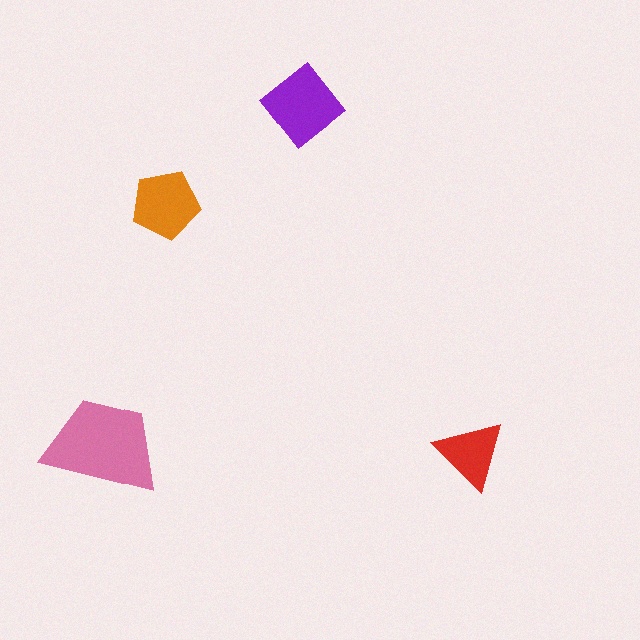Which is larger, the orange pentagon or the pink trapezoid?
The pink trapezoid.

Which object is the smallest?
The red triangle.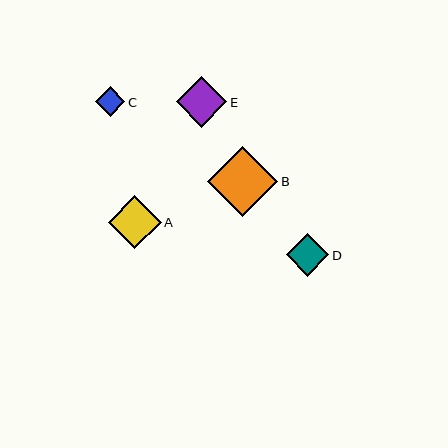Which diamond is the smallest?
Diamond C is the smallest with a size of approximately 29 pixels.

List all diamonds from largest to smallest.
From largest to smallest: B, A, E, D, C.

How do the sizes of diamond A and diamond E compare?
Diamond A and diamond E are approximately the same size.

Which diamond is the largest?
Diamond B is the largest with a size of approximately 70 pixels.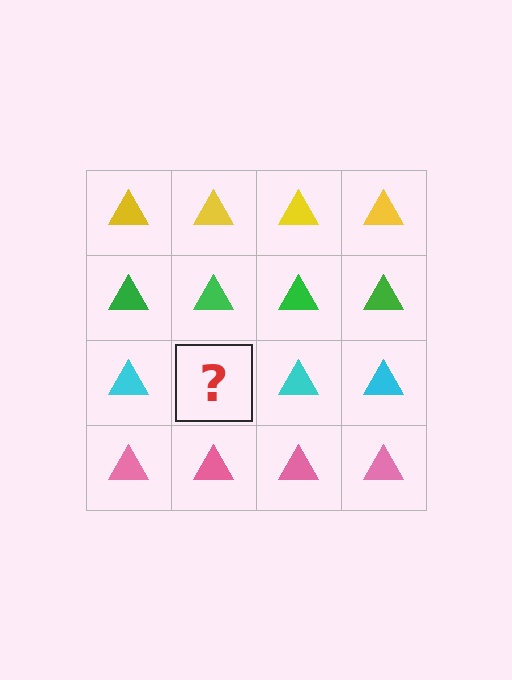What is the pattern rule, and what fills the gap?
The rule is that each row has a consistent color. The gap should be filled with a cyan triangle.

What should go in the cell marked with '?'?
The missing cell should contain a cyan triangle.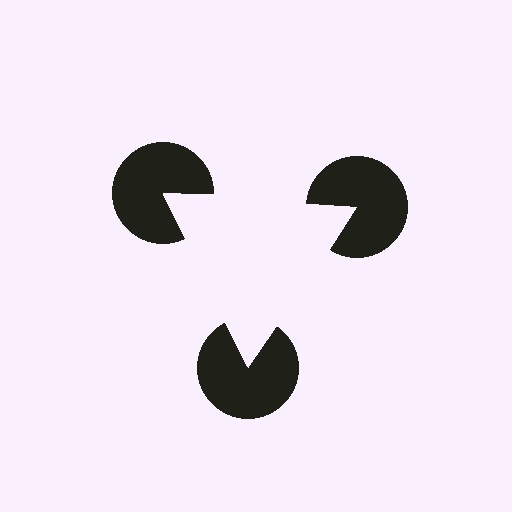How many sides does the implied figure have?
3 sides.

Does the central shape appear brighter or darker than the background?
It typically appears slightly brighter than the background, even though no actual brightness change is drawn.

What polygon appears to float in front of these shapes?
An illusory triangle — its edges are inferred from the aligned wedge cuts in the pac-man discs, not physically drawn.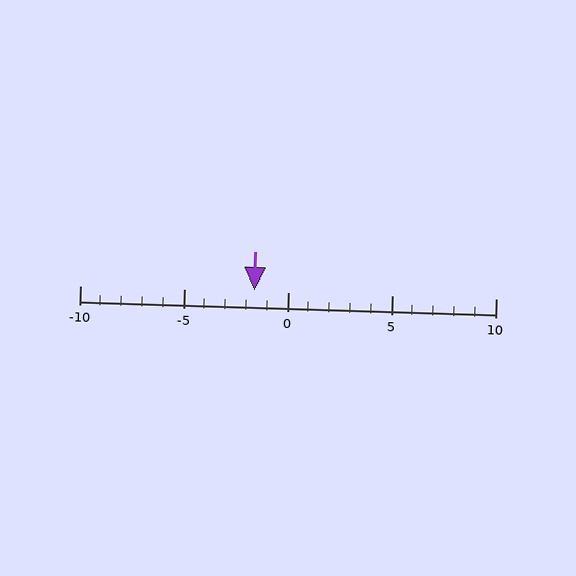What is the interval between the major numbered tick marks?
The major tick marks are spaced 5 units apart.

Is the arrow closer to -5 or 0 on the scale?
The arrow is closer to 0.